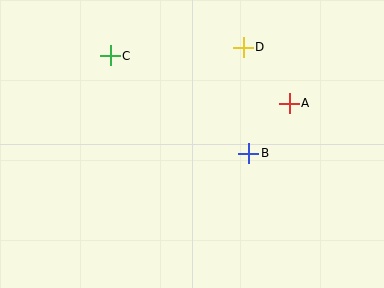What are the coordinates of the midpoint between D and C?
The midpoint between D and C is at (177, 52).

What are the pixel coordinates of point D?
Point D is at (243, 47).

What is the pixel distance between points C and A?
The distance between C and A is 185 pixels.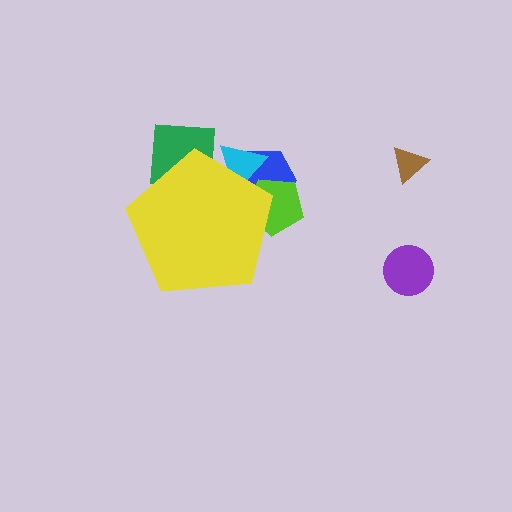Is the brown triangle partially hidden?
No, the brown triangle is fully visible.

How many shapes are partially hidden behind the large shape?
4 shapes are partially hidden.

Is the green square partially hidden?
Yes, the green square is partially hidden behind the yellow pentagon.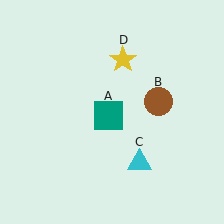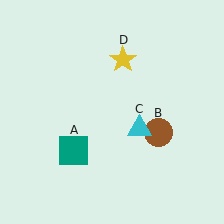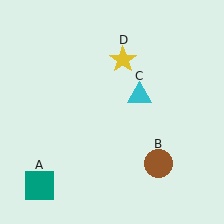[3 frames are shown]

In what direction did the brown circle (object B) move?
The brown circle (object B) moved down.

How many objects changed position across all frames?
3 objects changed position: teal square (object A), brown circle (object B), cyan triangle (object C).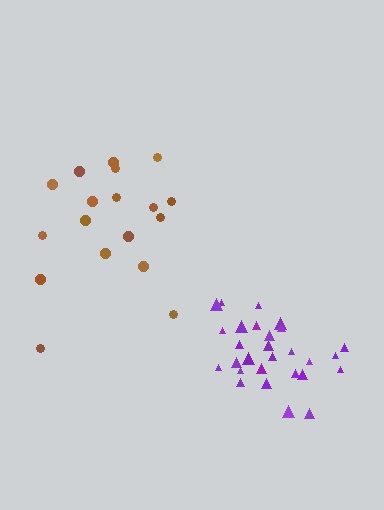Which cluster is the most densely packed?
Purple.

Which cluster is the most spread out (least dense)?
Brown.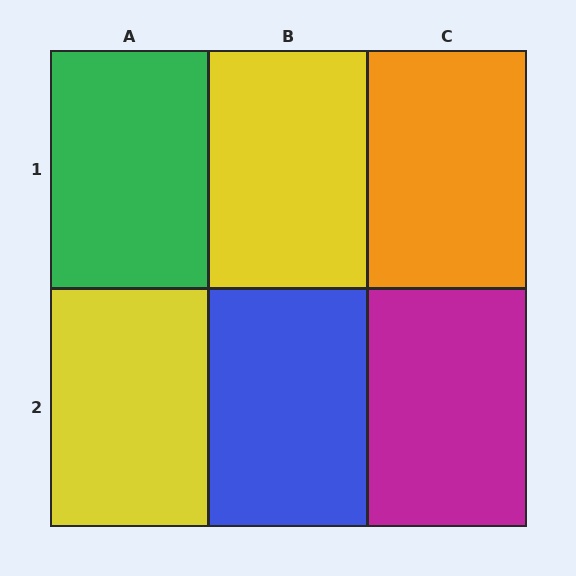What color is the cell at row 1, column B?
Yellow.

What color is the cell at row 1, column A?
Green.